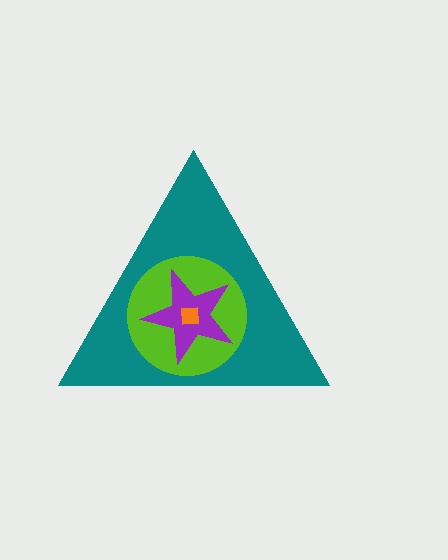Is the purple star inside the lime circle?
Yes.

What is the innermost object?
The orange square.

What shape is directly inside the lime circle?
The purple star.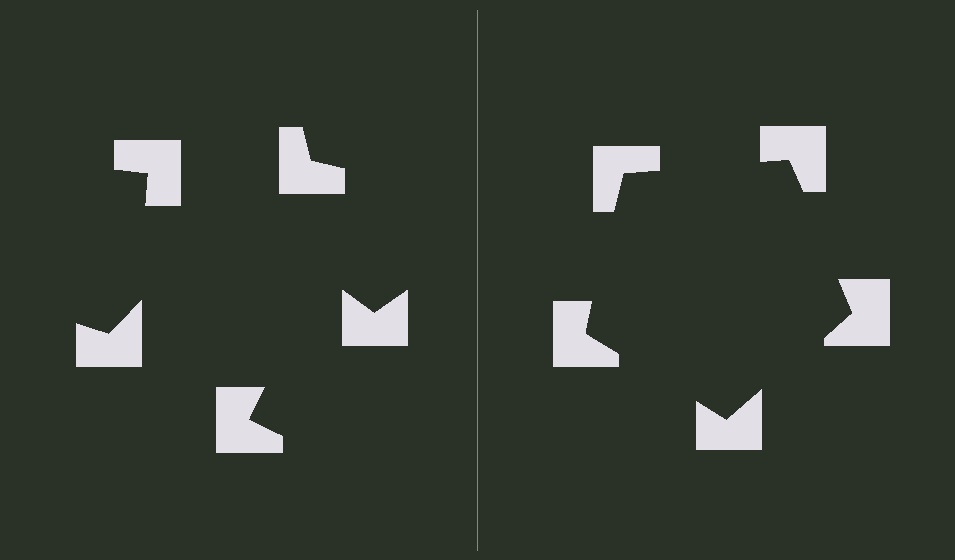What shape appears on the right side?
An illusory pentagon.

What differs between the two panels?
The notched squares are positioned identically on both sides; only the wedge orientations differ. On the right they align to a pentagon; on the left they are misaligned.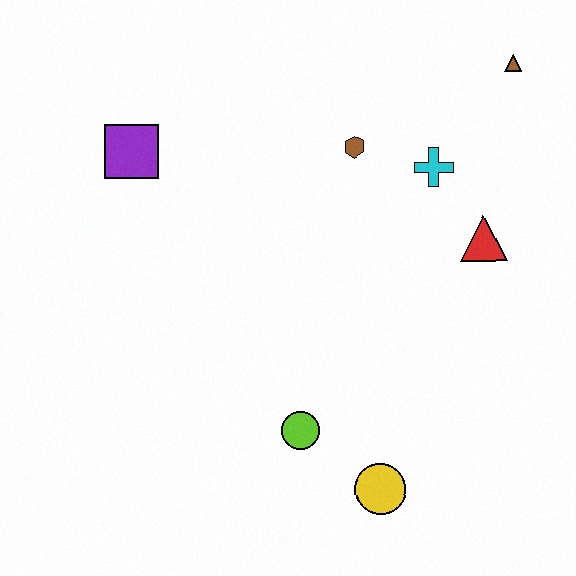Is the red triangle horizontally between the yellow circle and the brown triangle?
Yes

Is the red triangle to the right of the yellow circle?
Yes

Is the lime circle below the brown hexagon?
Yes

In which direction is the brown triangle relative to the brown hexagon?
The brown triangle is to the right of the brown hexagon.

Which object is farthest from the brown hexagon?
The yellow circle is farthest from the brown hexagon.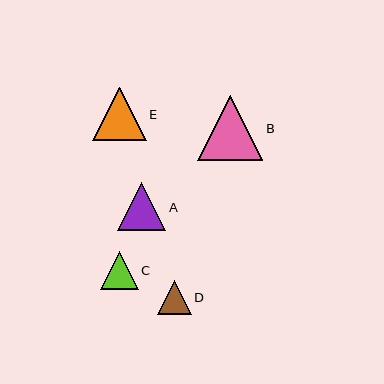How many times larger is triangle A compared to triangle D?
Triangle A is approximately 1.4 times the size of triangle D.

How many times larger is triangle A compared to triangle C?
Triangle A is approximately 1.3 times the size of triangle C.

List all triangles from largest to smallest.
From largest to smallest: B, E, A, C, D.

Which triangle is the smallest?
Triangle D is the smallest with a size of approximately 34 pixels.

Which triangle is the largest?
Triangle B is the largest with a size of approximately 65 pixels.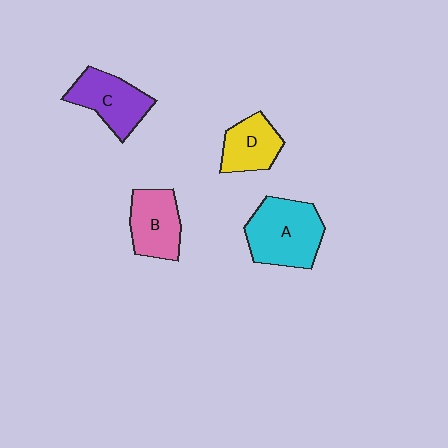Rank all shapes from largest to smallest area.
From largest to smallest: A (cyan), C (purple), B (pink), D (yellow).